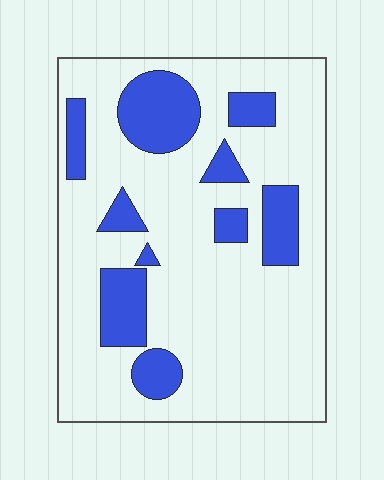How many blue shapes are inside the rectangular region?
10.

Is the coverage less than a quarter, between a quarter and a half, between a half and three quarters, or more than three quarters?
Less than a quarter.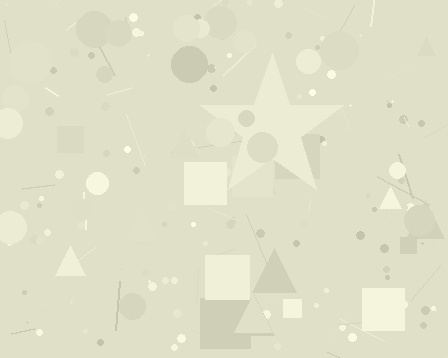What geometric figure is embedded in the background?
A star is embedded in the background.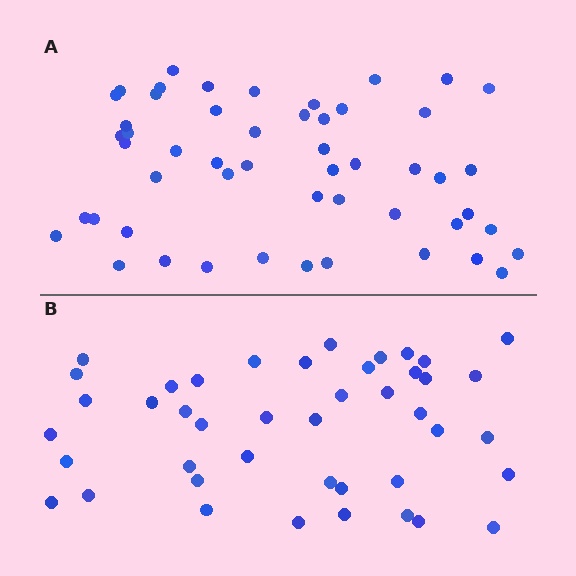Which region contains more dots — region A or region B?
Region A (the top region) has more dots.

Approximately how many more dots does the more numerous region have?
Region A has roughly 8 or so more dots than region B.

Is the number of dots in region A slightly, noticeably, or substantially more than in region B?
Region A has only slightly more — the two regions are fairly close. The ratio is roughly 1.2 to 1.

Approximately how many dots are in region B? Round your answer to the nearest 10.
About 40 dots. (The exact count is 43, which rounds to 40.)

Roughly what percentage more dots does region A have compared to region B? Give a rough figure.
About 20% more.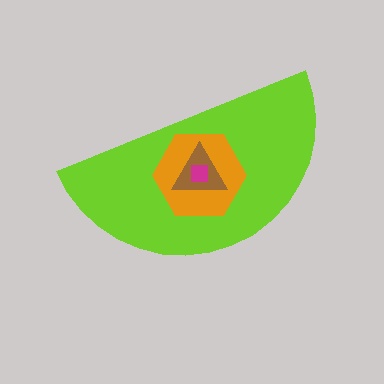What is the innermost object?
The magenta square.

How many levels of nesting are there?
4.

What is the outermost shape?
The lime semicircle.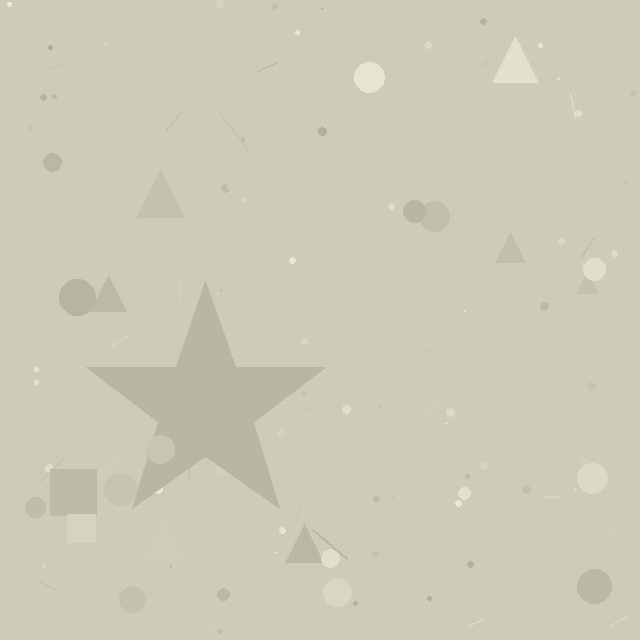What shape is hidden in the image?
A star is hidden in the image.